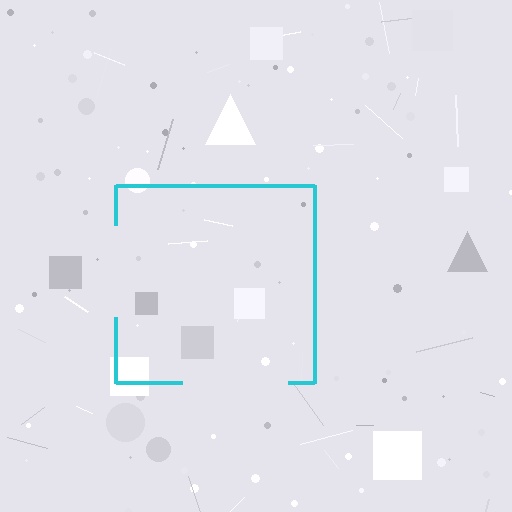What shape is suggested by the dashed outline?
The dashed outline suggests a square.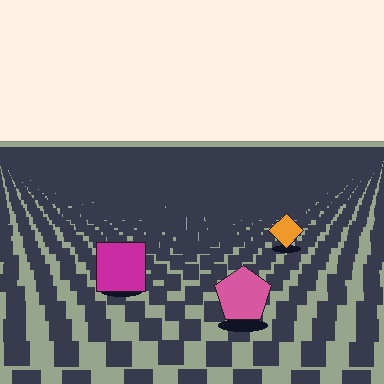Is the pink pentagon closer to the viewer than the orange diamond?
Yes. The pink pentagon is closer — you can tell from the texture gradient: the ground texture is coarser near it.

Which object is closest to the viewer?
The pink pentagon is closest. The texture marks near it are larger and more spread out.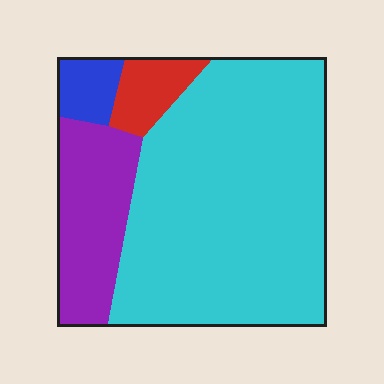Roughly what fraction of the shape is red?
Red takes up about one tenth (1/10) of the shape.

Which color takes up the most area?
Cyan, at roughly 70%.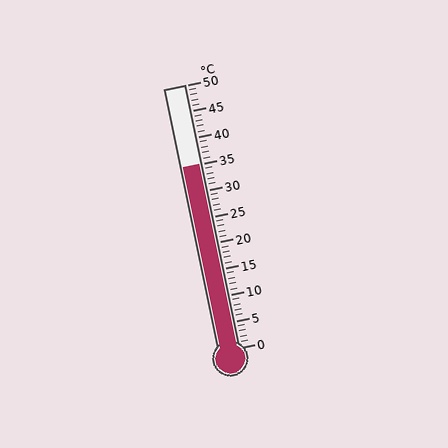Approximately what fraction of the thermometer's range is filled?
The thermometer is filled to approximately 70% of its range.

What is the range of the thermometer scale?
The thermometer scale ranges from 0°C to 50°C.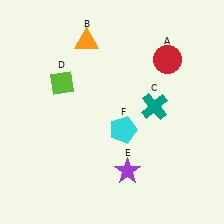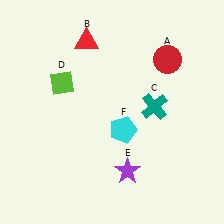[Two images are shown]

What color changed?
The triangle (B) changed from orange in Image 1 to red in Image 2.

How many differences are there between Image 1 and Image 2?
There is 1 difference between the two images.